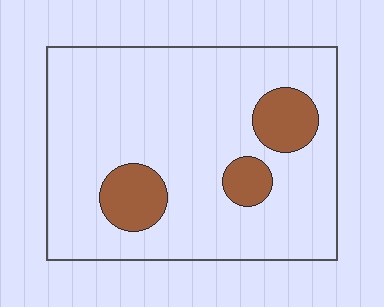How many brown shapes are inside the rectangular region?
3.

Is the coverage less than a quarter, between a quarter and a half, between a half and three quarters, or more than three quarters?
Less than a quarter.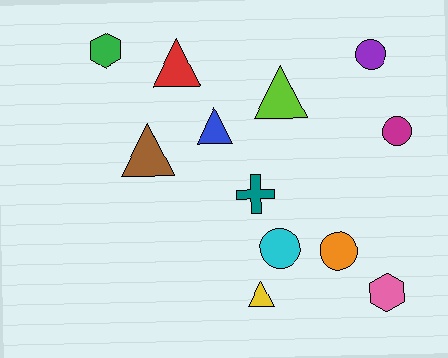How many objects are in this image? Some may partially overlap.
There are 12 objects.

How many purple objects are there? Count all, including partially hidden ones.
There is 1 purple object.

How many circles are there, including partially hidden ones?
There are 4 circles.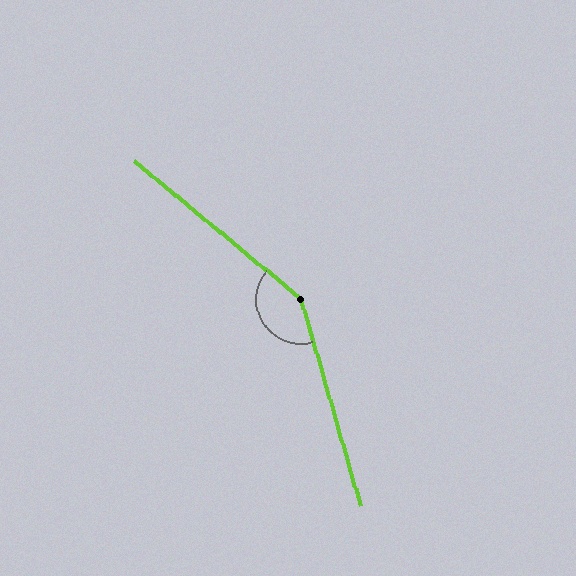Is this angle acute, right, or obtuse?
It is obtuse.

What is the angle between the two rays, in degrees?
Approximately 146 degrees.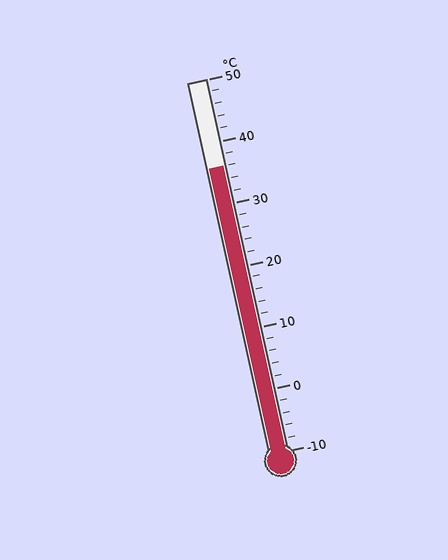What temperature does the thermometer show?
The thermometer shows approximately 36°C.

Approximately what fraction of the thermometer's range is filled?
The thermometer is filled to approximately 75% of its range.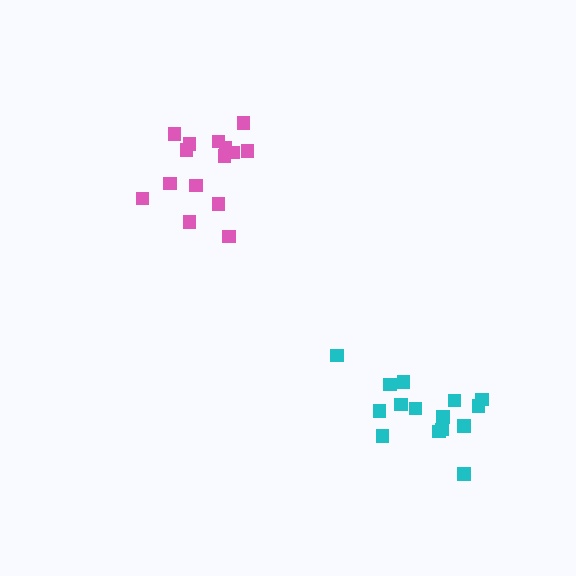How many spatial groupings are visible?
There are 2 spatial groupings.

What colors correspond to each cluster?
The clusters are colored: cyan, pink.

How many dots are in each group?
Group 1: 15 dots, Group 2: 15 dots (30 total).